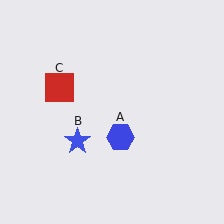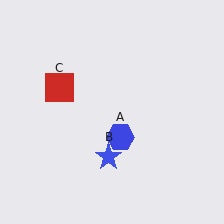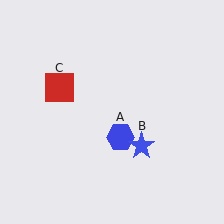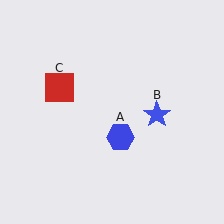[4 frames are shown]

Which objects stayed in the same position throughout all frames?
Blue hexagon (object A) and red square (object C) remained stationary.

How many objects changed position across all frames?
1 object changed position: blue star (object B).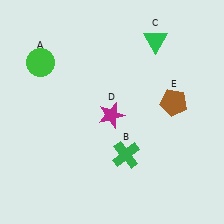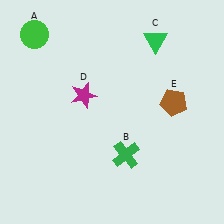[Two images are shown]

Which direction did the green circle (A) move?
The green circle (A) moved up.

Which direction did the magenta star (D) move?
The magenta star (D) moved left.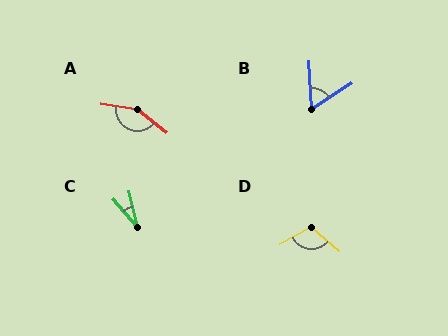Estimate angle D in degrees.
Approximately 111 degrees.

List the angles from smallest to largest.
C (28°), B (60°), D (111°), A (151°).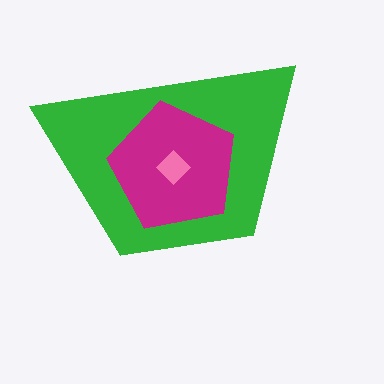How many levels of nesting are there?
3.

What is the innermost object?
The pink diamond.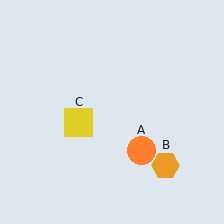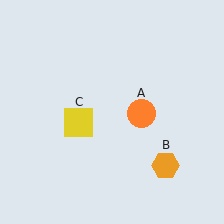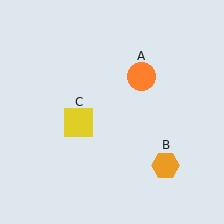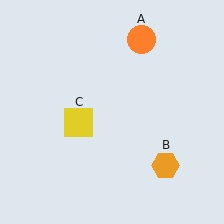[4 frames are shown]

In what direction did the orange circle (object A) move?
The orange circle (object A) moved up.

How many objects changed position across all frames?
1 object changed position: orange circle (object A).